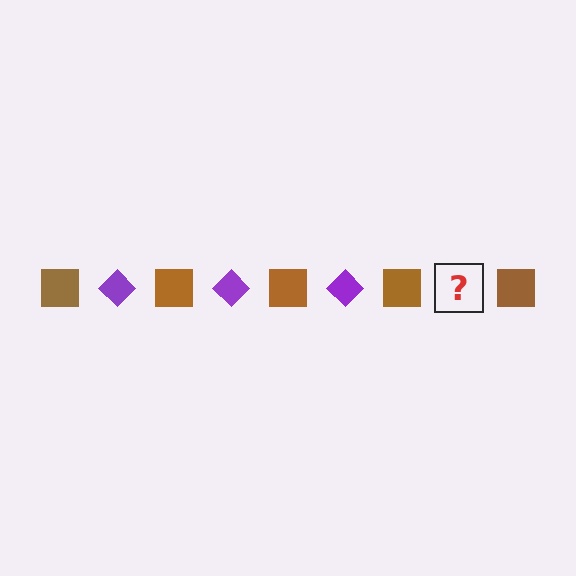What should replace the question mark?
The question mark should be replaced with a purple diamond.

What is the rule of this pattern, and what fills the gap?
The rule is that the pattern alternates between brown square and purple diamond. The gap should be filled with a purple diamond.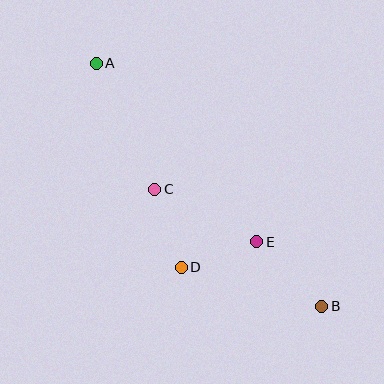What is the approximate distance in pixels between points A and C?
The distance between A and C is approximately 139 pixels.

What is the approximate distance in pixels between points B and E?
The distance between B and E is approximately 91 pixels.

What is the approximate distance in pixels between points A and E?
The distance between A and E is approximately 240 pixels.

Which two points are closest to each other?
Points D and E are closest to each other.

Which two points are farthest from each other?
Points A and B are farthest from each other.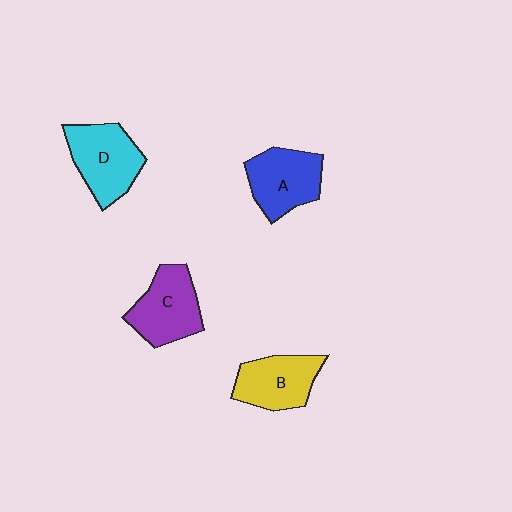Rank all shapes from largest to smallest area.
From largest to smallest: D (cyan), C (purple), A (blue), B (yellow).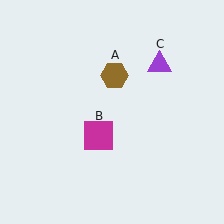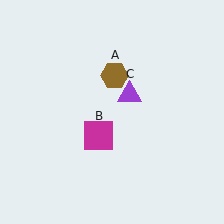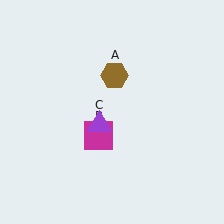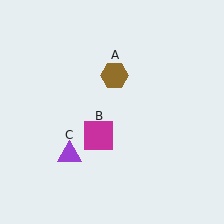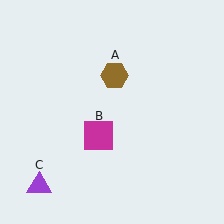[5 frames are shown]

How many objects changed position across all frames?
1 object changed position: purple triangle (object C).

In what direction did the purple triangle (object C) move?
The purple triangle (object C) moved down and to the left.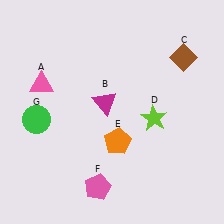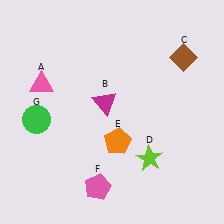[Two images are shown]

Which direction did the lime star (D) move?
The lime star (D) moved down.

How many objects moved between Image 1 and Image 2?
1 object moved between the two images.